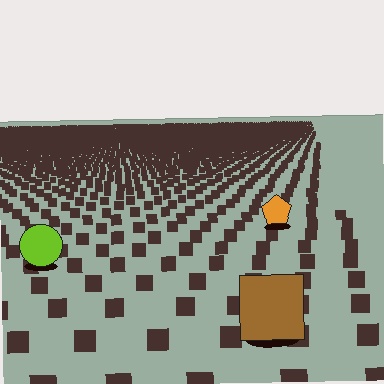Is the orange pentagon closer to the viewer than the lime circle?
No. The lime circle is closer — you can tell from the texture gradient: the ground texture is coarser near it.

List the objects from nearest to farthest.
From nearest to farthest: the brown square, the lime circle, the orange pentagon.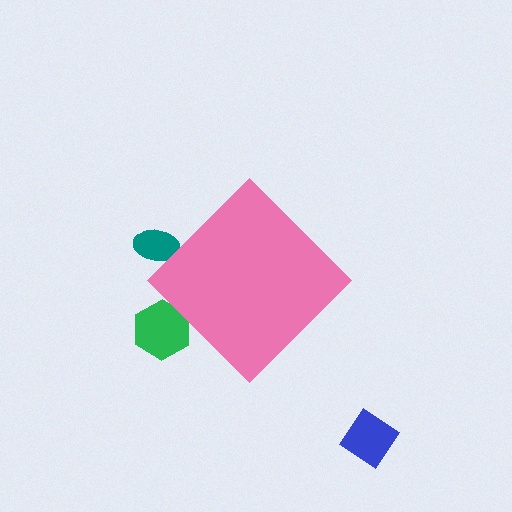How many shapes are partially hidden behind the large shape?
2 shapes are partially hidden.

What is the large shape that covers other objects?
A pink diamond.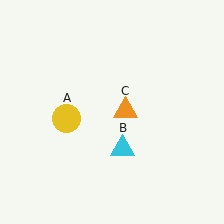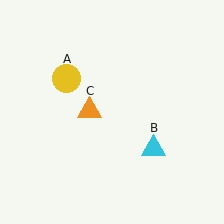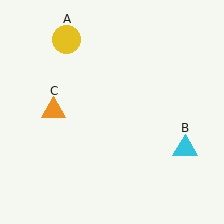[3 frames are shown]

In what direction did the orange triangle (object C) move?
The orange triangle (object C) moved left.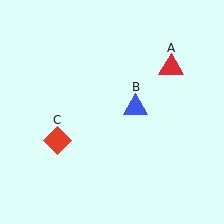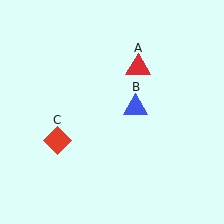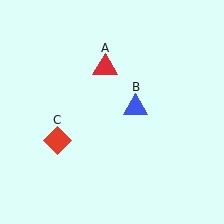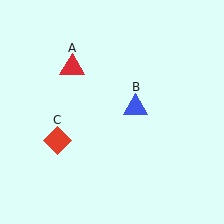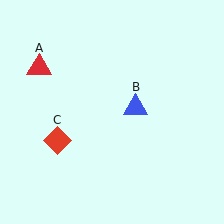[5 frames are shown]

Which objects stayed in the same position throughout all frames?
Blue triangle (object B) and red diamond (object C) remained stationary.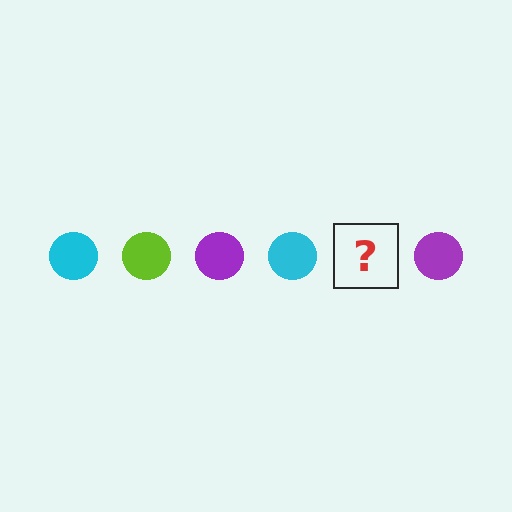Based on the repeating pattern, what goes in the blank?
The blank should be a lime circle.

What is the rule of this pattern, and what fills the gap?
The rule is that the pattern cycles through cyan, lime, purple circles. The gap should be filled with a lime circle.